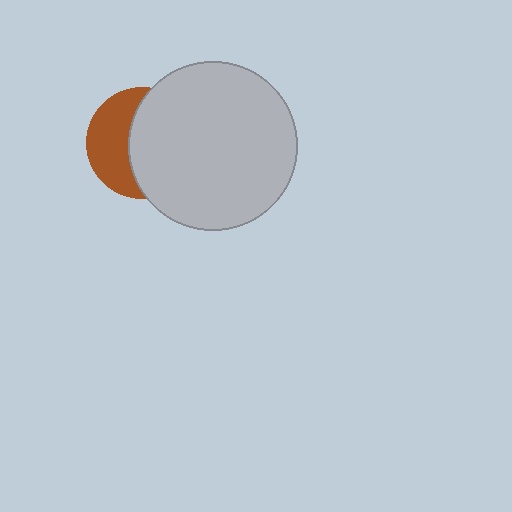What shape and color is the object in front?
The object in front is a light gray circle.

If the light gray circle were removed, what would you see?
You would see the complete brown circle.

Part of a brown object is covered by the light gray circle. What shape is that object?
It is a circle.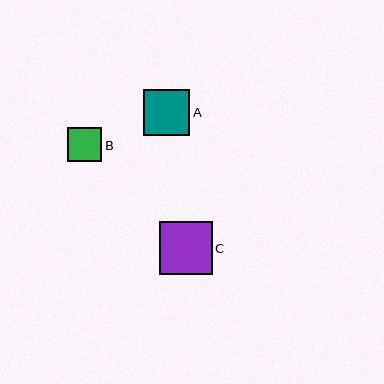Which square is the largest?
Square C is the largest with a size of approximately 53 pixels.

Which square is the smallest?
Square B is the smallest with a size of approximately 34 pixels.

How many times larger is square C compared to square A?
Square C is approximately 1.1 times the size of square A.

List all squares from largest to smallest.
From largest to smallest: C, A, B.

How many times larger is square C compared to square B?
Square C is approximately 1.6 times the size of square B.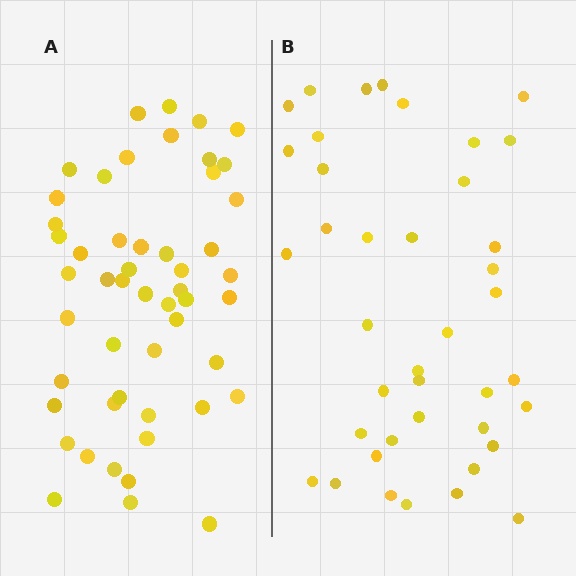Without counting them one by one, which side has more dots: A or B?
Region A (the left region) has more dots.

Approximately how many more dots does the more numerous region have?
Region A has roughly 12 or so more dots than region B.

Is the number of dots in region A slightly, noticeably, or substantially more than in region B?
Region A has noticeably more, but not dramatically so. The ratio is roughly 1.3 to 1.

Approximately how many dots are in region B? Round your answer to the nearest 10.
About 40 dots.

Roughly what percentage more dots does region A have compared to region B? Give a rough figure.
About 30% more.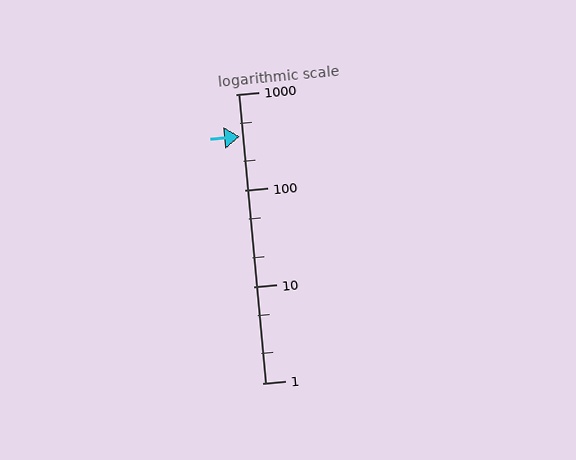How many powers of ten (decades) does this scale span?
The scale spans 3 decades, from 1 to 1000.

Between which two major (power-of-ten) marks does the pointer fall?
The pointer is between 100 and 1000.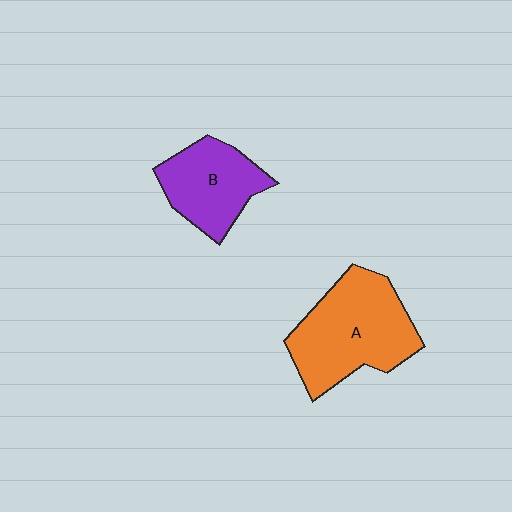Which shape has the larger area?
Shape A (orange).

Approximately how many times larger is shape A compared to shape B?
Approximately 1.5 times.